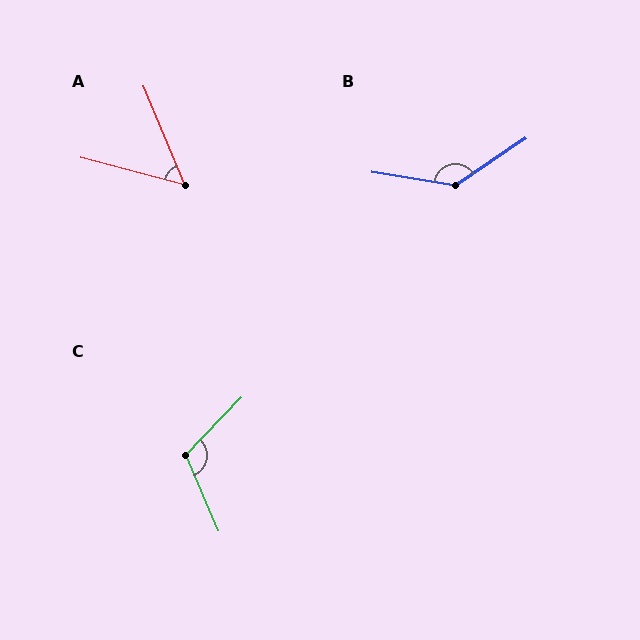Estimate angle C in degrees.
Approximately 113 degrees.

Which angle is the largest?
B, at approximately 137 degrees.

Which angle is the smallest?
A, at approximately 53 degrees.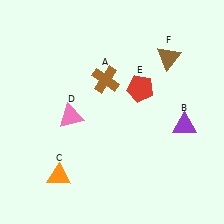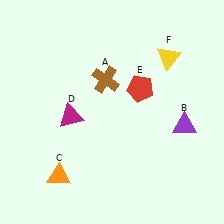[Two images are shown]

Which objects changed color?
D changed from pink to magenta. F changed from brown to yellow.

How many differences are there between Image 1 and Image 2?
There are 2 differences between the two images.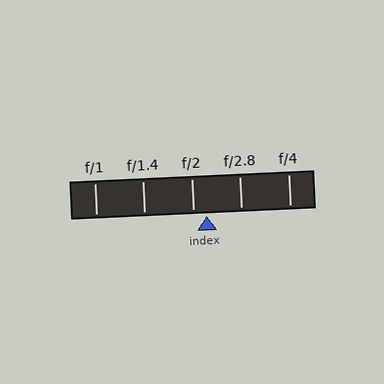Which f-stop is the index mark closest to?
The index mark is closest to f/2.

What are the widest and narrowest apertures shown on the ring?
The widest aperture shown is f/1 and the narrowest is f/4.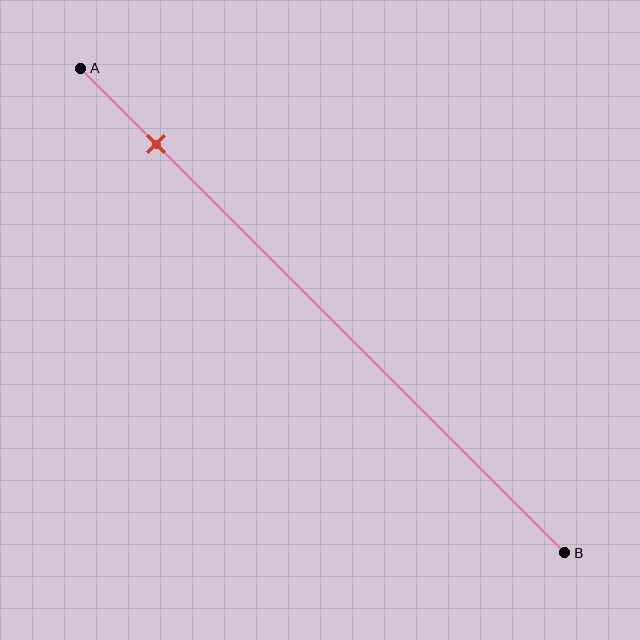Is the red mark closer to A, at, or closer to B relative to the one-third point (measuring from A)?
The red mark is closer to point A than the one-third point of segment AB.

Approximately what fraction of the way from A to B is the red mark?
The red mark is approximately 15% of the way from A to B.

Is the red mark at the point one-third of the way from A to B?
No, the mark is at about 15% from A, not at the 33% one-third point.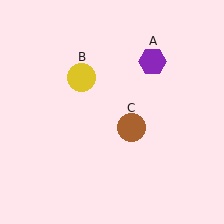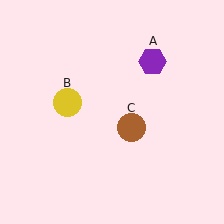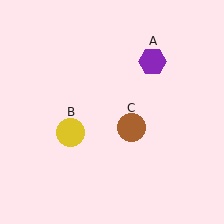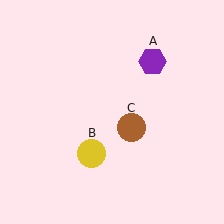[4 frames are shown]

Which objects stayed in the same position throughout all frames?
Purple hexagon (object A) and brown circle (object C) remained stationary.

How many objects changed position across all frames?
1 object changed position: yellow circle (object B).